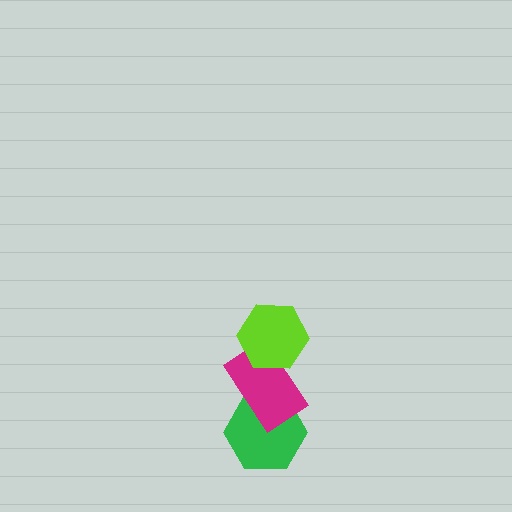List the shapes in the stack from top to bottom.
From top to bottom: the lime hexagon, the magenta rectangle, the green hexagon.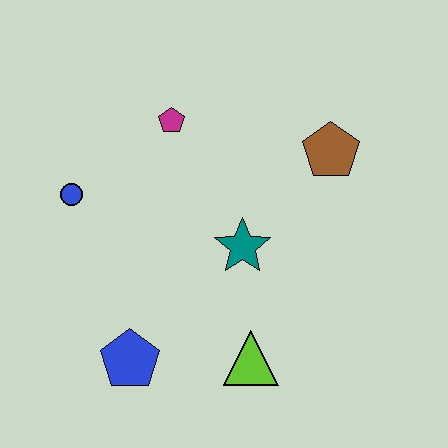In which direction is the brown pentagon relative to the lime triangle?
The brown pentagon is above the lime triangle.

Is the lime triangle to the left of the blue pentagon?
No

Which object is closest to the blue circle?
The magenta pentagon is closest to the blue circle.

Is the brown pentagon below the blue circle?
No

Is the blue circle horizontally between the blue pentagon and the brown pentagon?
No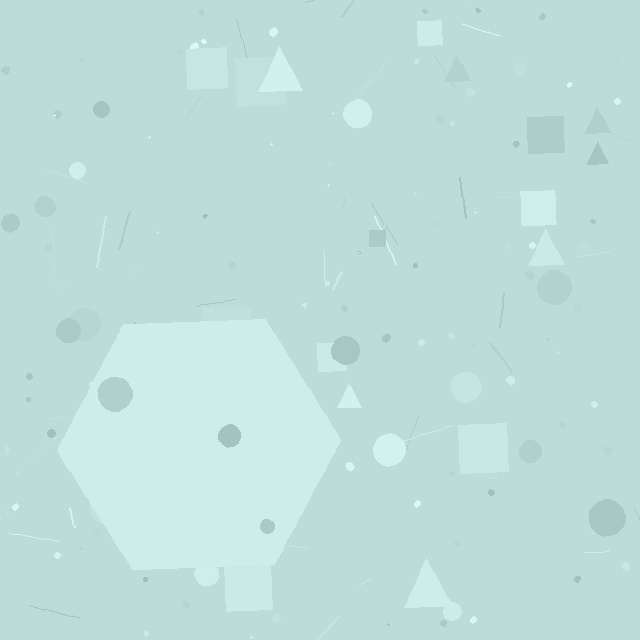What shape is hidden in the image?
A hexagon is hidden in the image.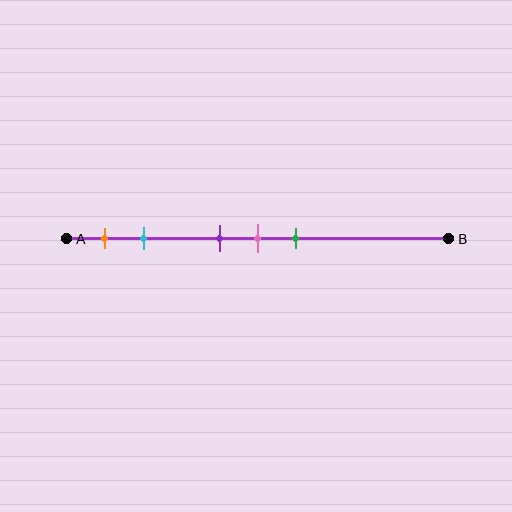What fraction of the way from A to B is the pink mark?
The pink mark is approximately 50% (0.5) of the way from A to B.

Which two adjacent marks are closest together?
The purple and pink marks are the closest adjacent pair.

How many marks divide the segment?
There are 5 marks dividing the segment.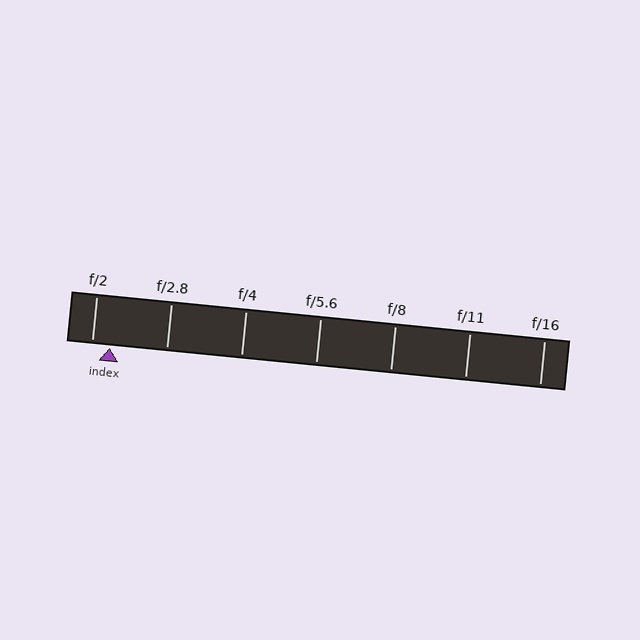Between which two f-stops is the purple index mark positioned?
The index mark is between f/2 and f/2.8.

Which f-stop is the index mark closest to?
The index mark is closest to f/2.